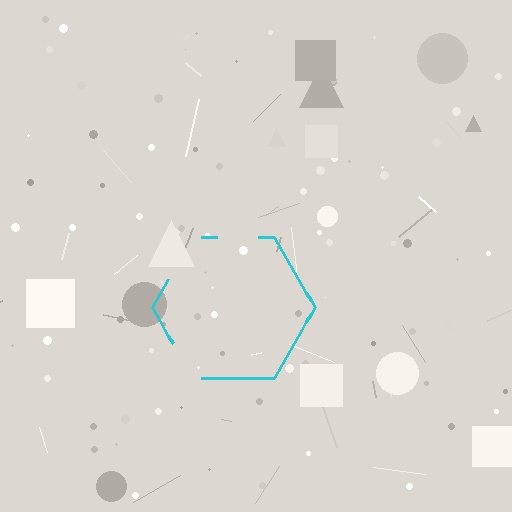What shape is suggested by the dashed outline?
The dashed outline suggests a hexagon.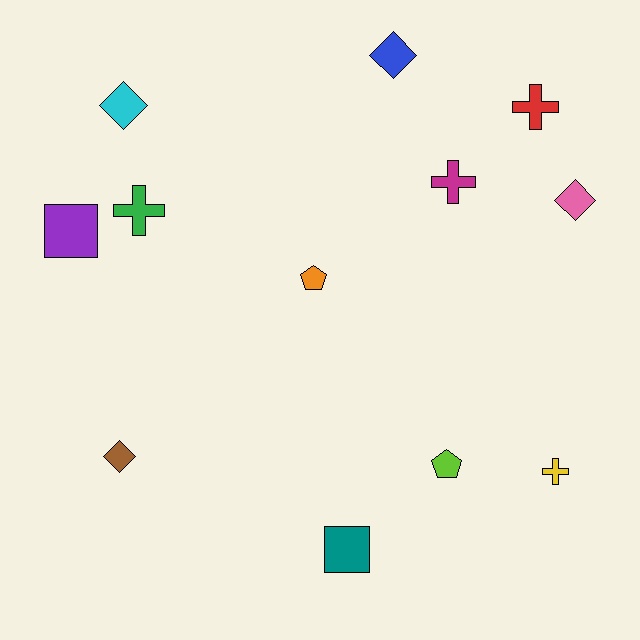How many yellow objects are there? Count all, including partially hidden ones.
There is 1 yellow object.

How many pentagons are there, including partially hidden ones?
There are 2 pentagons.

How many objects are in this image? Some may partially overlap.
There are 12 objects.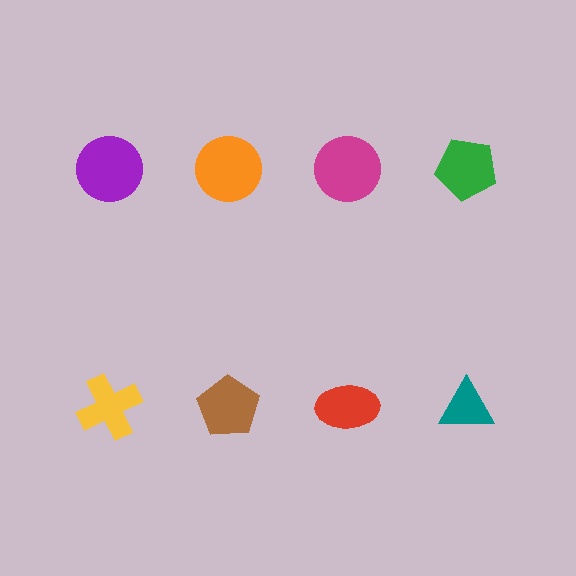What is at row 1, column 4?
A green pentagon.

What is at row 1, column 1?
A purple circle.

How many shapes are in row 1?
4 shapes.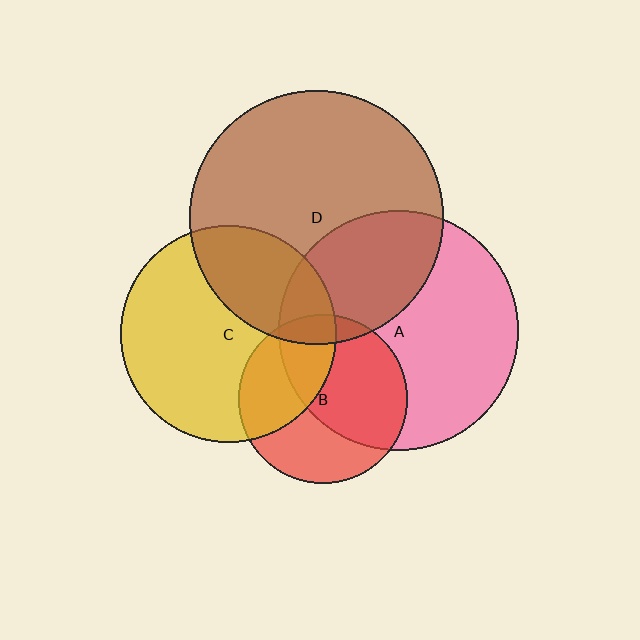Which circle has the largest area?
Circle D (brown).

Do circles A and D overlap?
Yes.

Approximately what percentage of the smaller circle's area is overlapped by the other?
Approximately 35%.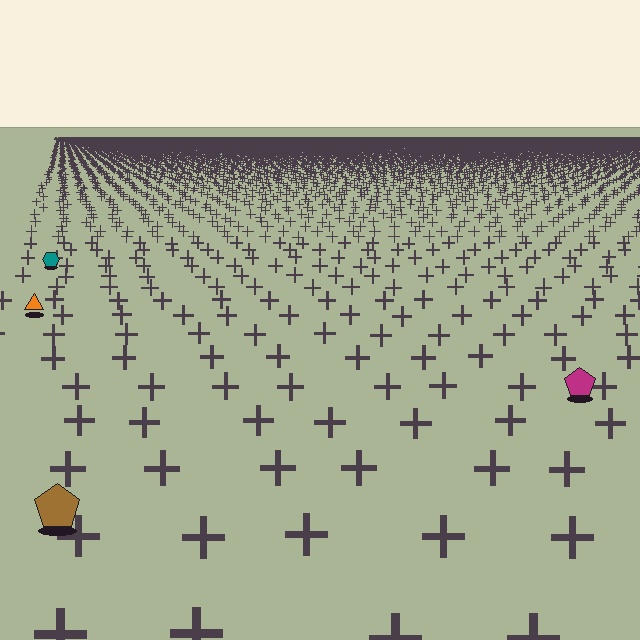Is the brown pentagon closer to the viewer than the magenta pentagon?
Yes. The brown pentagon is closer — you can tell from the texture gradient: the ground texture is coarser near it.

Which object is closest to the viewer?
The brown pentagon is closest. The texture marks near it are larger and more spread out.